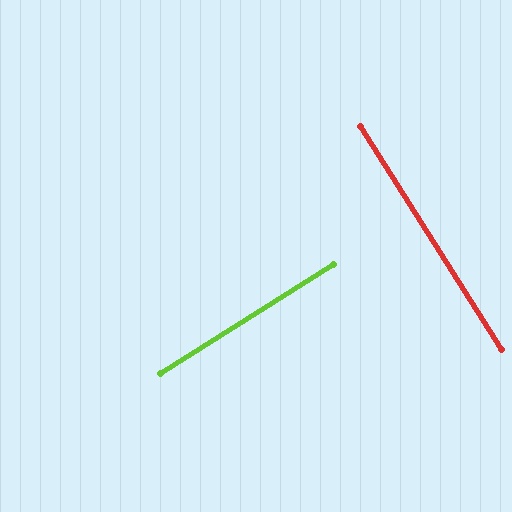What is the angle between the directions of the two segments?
Approximately 90 degrees.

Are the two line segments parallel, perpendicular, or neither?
Perpendicular — they meet at approximately 90°.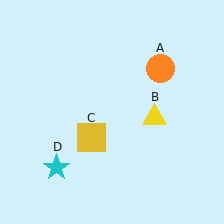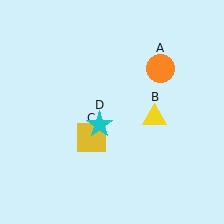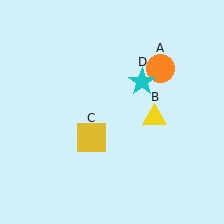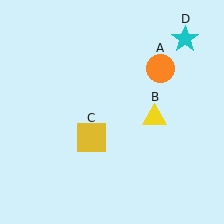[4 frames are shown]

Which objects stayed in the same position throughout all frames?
Orange circle (object A) and yellow triangle (object B) and yellow square (object C) remained stationary.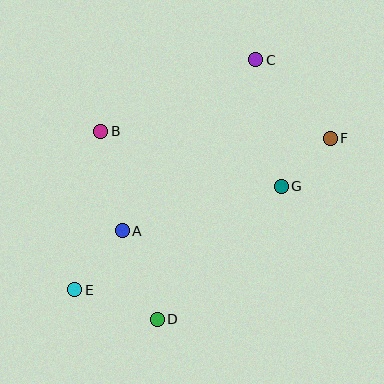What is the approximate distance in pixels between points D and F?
The distance between D and F is approximately 250 pixels.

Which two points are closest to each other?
Points F and G are closest to each other.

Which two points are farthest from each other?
Points E and F are farthest from each other.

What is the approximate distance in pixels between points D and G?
The distance between D and G is approximately 182 pixels.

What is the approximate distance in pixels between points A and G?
The distance between A and G is approximately 165 pixels.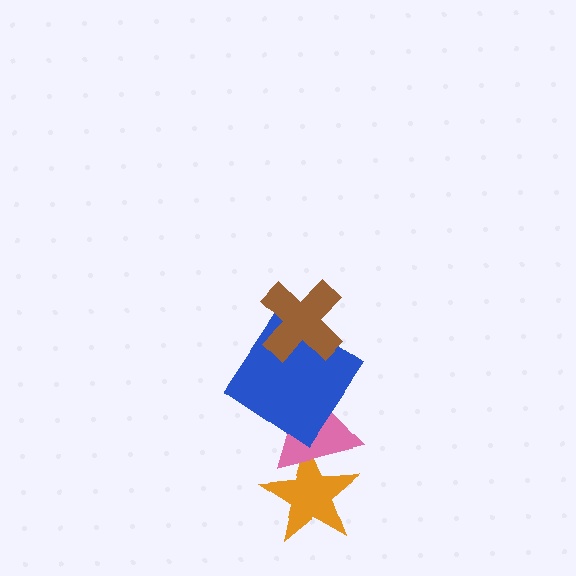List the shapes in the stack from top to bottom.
From top to bottom: the brown cross, the blue diamond, the pink triangle, the orange star.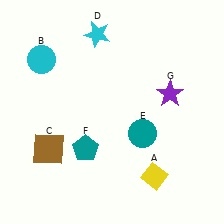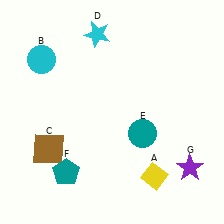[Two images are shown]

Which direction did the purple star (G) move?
The purple star (G) moved down.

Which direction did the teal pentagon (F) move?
The teal pentagon (F) moved down.